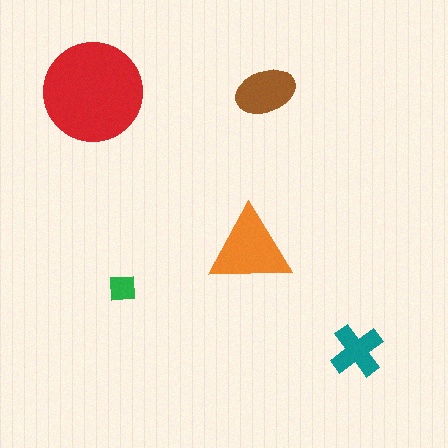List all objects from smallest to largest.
The green square, the teal cross, the brown ellipse, the orange triangle, the red circle.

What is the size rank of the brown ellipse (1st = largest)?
3rd.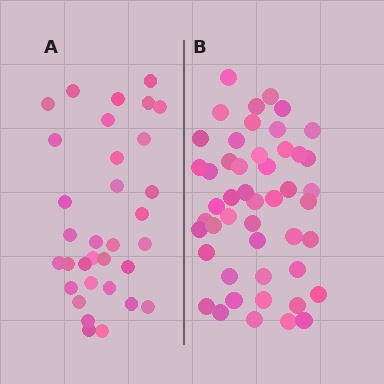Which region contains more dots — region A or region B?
Region B (the right region) has more dots.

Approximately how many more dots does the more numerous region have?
Region B has approximately 15 more dots than region A.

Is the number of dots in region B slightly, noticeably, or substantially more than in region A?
Region B has substantially more. The ratio is roughly 1.5 to 1.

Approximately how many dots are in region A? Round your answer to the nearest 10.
About 30 dots. (The exact count is 33, which rounds to 30.)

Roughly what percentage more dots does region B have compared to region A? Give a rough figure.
About 45% more.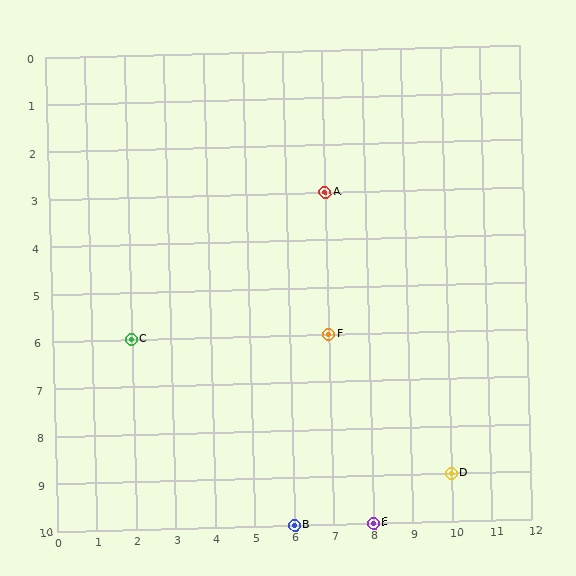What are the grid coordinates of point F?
Point F is at grid coordinates (7, 6).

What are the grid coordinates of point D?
Point D is at grid coordinates (10, 9).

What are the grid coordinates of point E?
Point E is at grid coordinates (8, 10).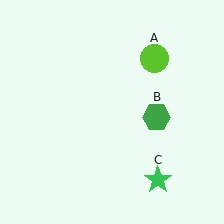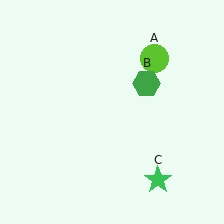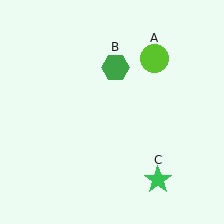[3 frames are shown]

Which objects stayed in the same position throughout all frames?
Lime circle (object A) and green star (object C) remained stationary.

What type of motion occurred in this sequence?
The green hexagon (object B) rotated counterclockwise around the center of the scene.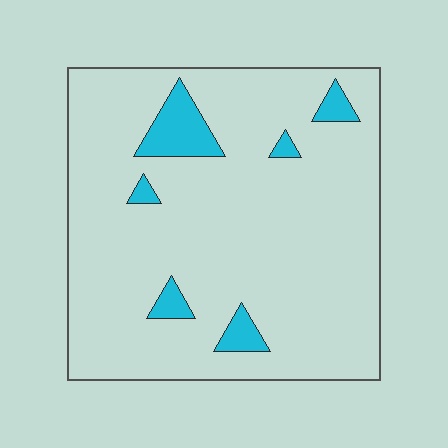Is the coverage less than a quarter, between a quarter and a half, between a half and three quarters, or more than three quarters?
Less than a quarter.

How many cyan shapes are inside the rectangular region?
6.